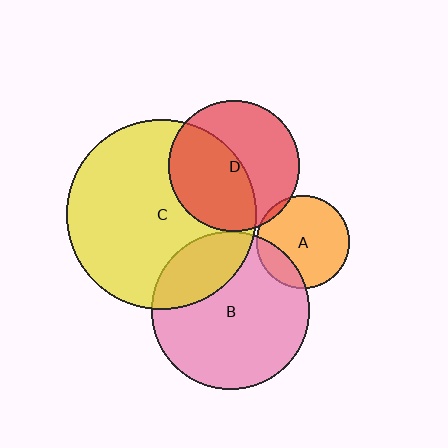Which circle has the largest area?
Circle C (yellow).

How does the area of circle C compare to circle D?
Approximately 2.1 times.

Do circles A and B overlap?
Yes.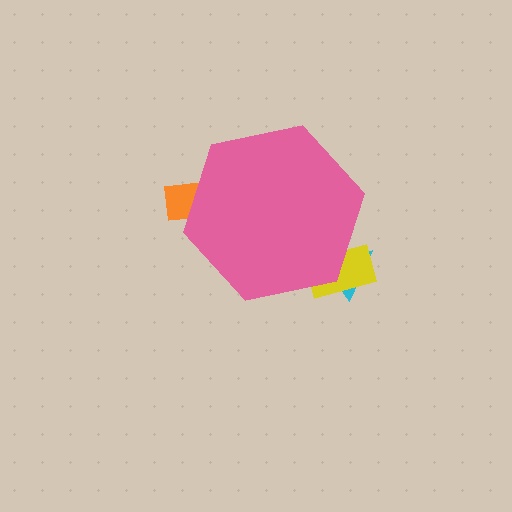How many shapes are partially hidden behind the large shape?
3 shapes are partially hidden.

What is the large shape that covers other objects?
A pink hexagon.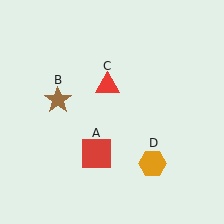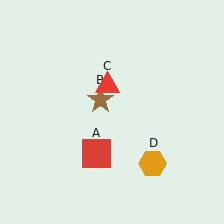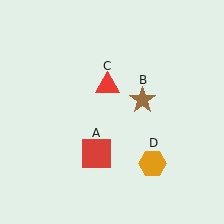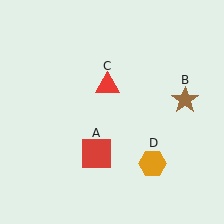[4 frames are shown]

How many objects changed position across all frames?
1 object changed position: brown star (object B).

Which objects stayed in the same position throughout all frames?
Red square (object A) and red triangle (object C) and orange hexagon (object D) remained stationary.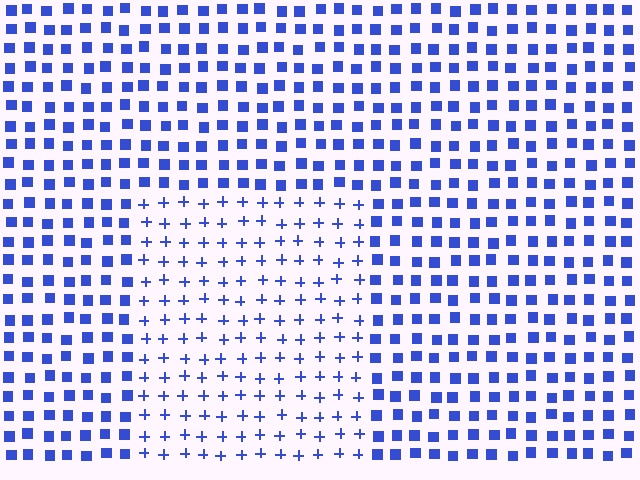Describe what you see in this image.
The image is filled with small blue elements arranged in a uniform grid. A rectangle-shaped region contains plus signs, while the surrounding area contains squares. The boundary is defined purely by the change in element shape.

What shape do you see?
I see a rectangle.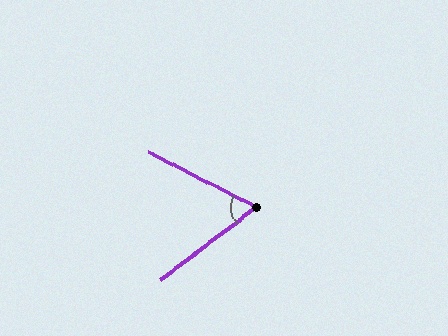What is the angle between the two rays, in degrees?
Approximately 64 degrees.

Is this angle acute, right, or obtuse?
It is acute.